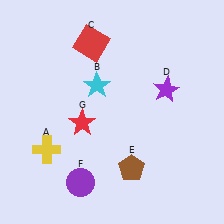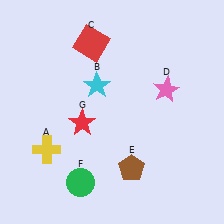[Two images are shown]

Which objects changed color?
D changed from purple to pink. F changed from purple to green.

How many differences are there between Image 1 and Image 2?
There are 2 differences between the two images.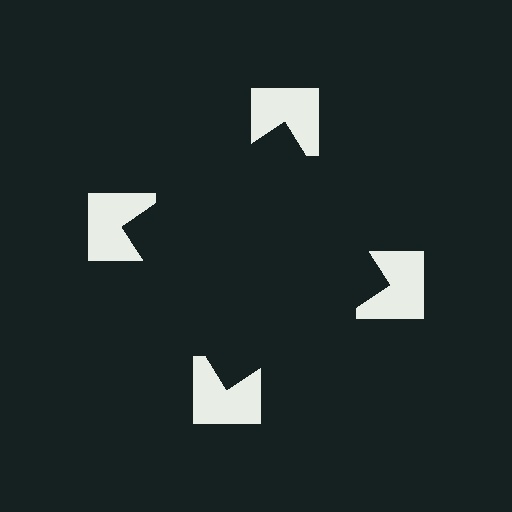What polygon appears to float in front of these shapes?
An illusory square — its edges are inferred from the aligned wedge cuts in the notched squares, not physically drawn.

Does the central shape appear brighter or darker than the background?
It typically appears slightly darker than the background, even though no actual brightness change is drawn.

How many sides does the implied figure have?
4 sides.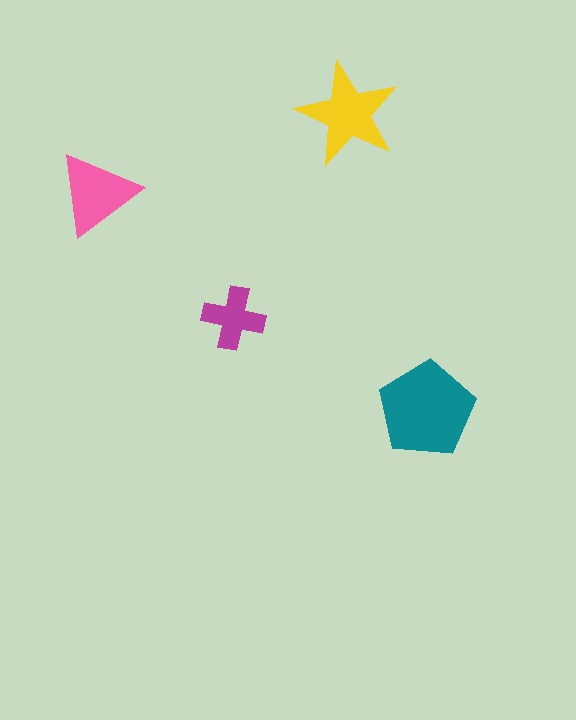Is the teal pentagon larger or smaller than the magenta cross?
Larger.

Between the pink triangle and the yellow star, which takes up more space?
The yellow star.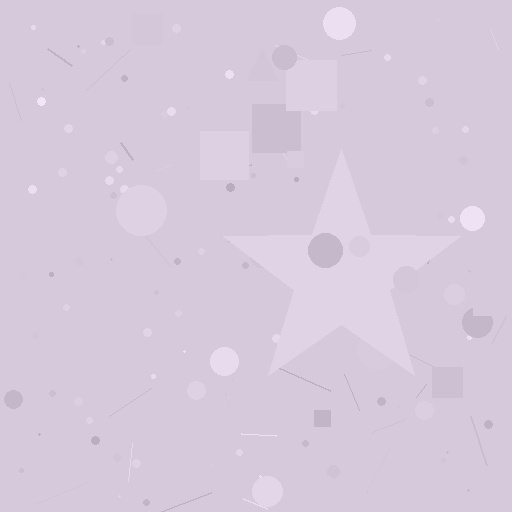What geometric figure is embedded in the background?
A star is embedded in the background.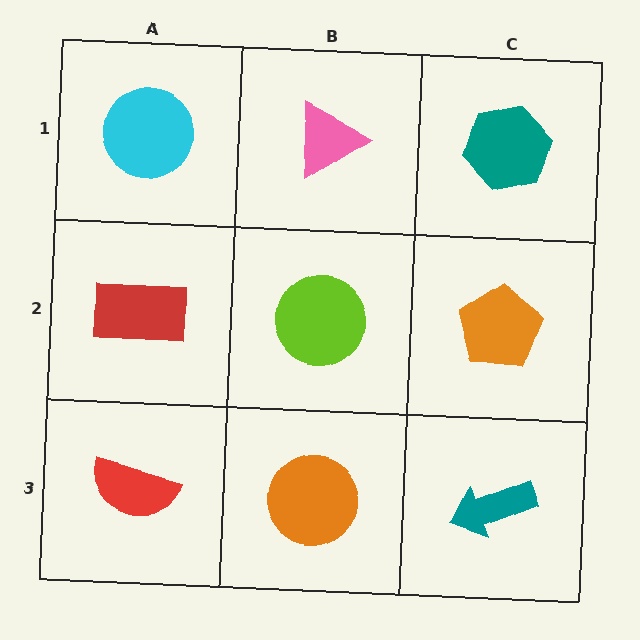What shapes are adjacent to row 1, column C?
An orange pentagon (row 2, column C), a pink triangle (row 1, column B).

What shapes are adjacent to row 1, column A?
A red rectangle (row 2, column A), a pink triangle (row 1, column B).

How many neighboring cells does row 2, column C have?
3.